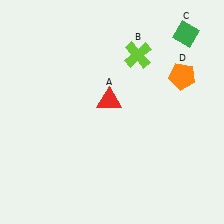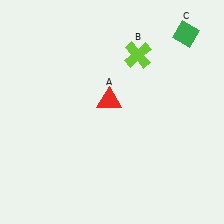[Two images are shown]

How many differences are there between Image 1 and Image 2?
There is 1 difference between the two images.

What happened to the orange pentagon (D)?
The orange pentagon (D) was removed in Image 2. It was in the top-right area of Image 1.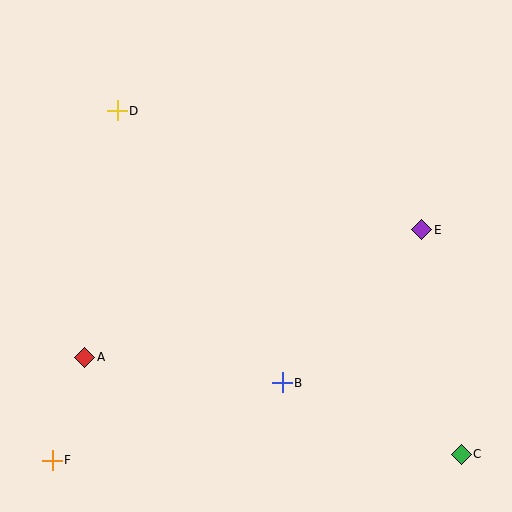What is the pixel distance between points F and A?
The distance between F and A is 108 pixels.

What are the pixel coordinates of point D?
Point D is at (117, 111).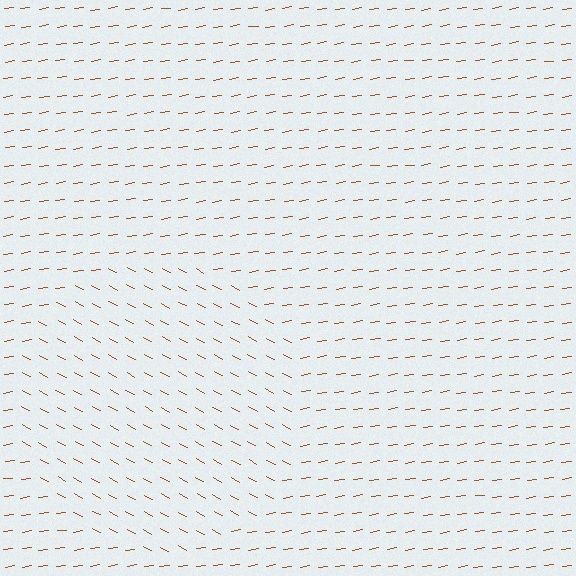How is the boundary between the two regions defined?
The boundary is defined purely by a change in line orientation (approximately 36 degrees difference). All lines are the same color and thickness.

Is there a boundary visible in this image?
Yes, there is a texture boundary formed by a change in line orientation.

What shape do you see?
I see a circle.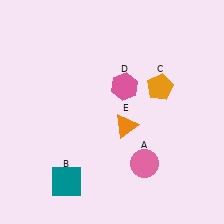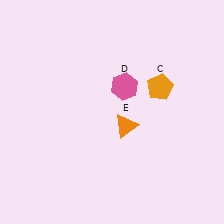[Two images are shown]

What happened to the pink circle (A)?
The pink circle (A) was removed in Image 2. It was in the bottom-right area of Image 1.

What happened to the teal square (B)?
The teal square (B) was removed in Image 2. It was in the bottom-left area of Image 1.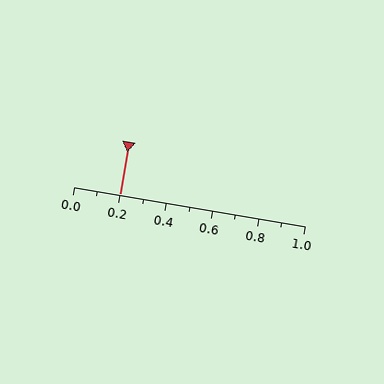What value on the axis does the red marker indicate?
The marker indicates approximately 0.2.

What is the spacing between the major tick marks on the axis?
The major ticks are spaced 0.2 apart.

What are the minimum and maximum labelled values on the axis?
The axis runs from 0.0 to 1.0.